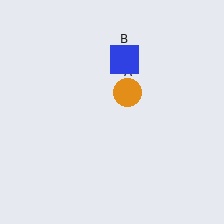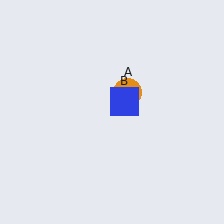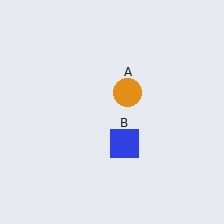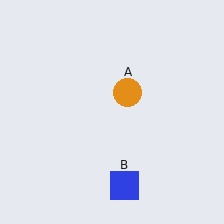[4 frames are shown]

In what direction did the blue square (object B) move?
The blue square (object B) moved down.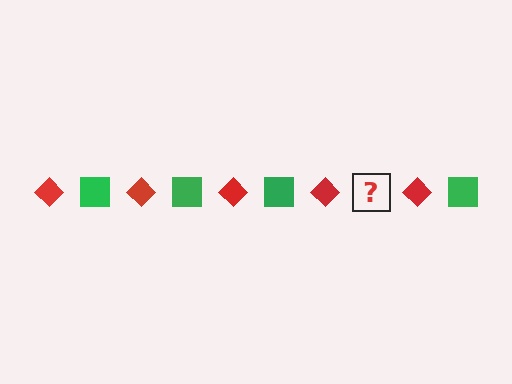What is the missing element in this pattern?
The missing element is a green square.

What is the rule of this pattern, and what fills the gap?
The rule is that the pattern alternates between red diamond and green square. The gap should be filled with a green square.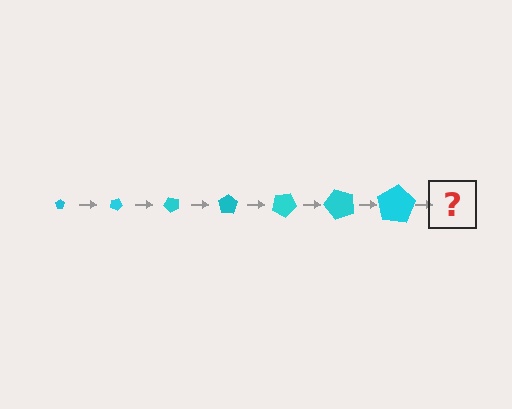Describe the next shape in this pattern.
It should be a pentagon, larger than the previous one and rotated 175 degrees from the start.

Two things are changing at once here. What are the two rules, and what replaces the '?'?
The two rules are that the pentagon grows larger each step and it rotates 25 degrees each step. The '?' should be a pentagon, larger than the previous one and rotated 175 degrees from the start.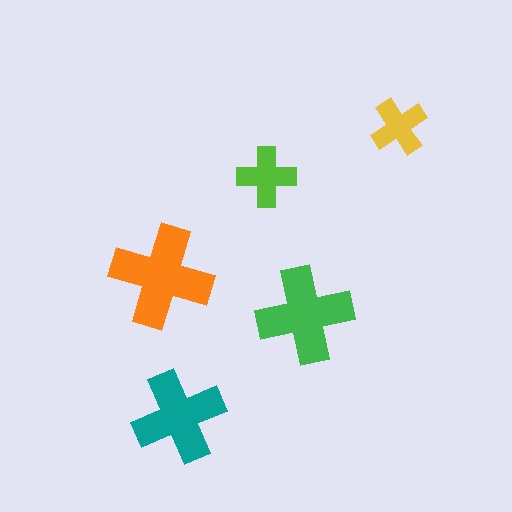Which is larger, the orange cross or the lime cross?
The orange one.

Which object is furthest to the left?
The orange cross is leftmost.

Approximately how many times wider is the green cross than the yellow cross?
About 1.5 times wider.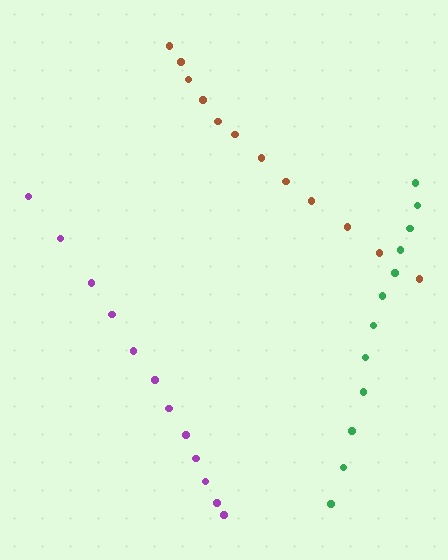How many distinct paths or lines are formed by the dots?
There are 3 distinct paths.